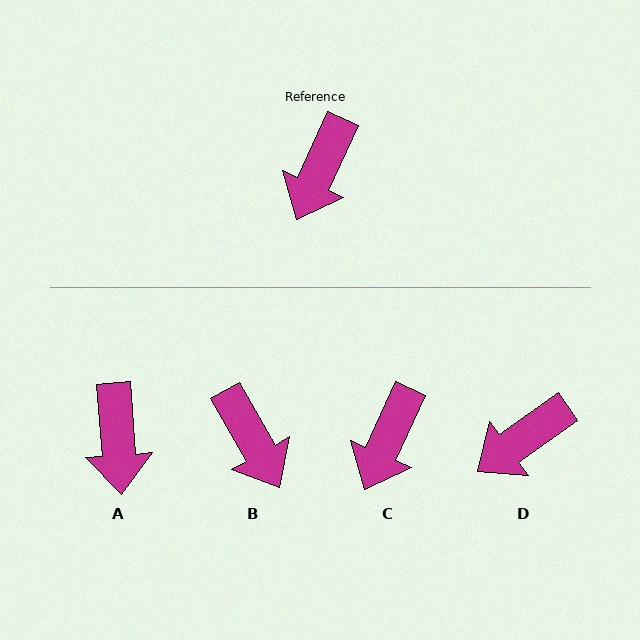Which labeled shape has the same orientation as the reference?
C.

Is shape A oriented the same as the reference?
No, it is off by about 29 degrees.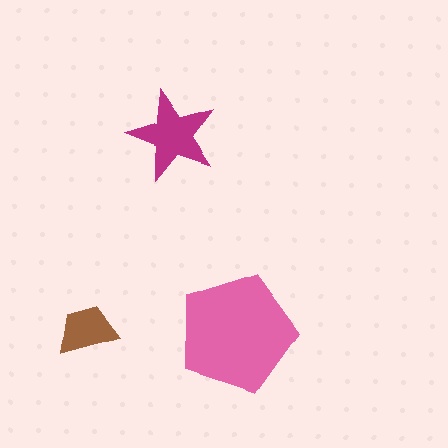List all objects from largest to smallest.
The pink pentagon, the magenta star, the brown trapezoid.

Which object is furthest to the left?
The brown trapezoid is leftmost.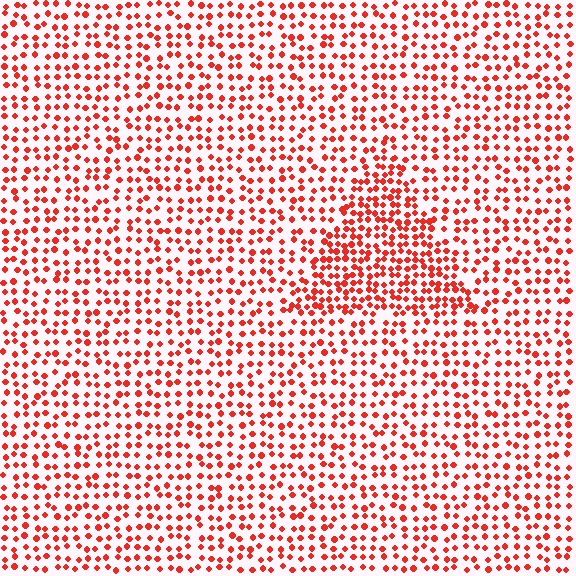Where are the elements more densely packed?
The elements are more densely packed inside the triangle boundary.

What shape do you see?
I see a triangle.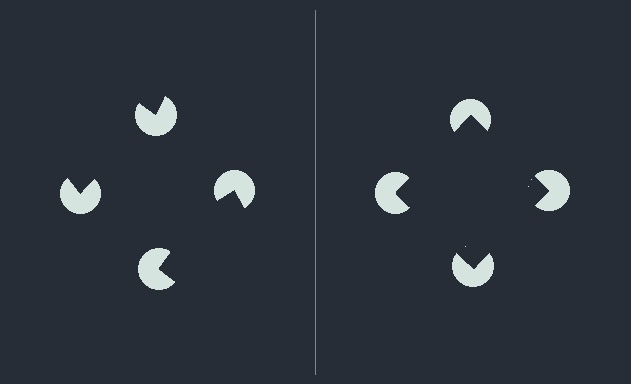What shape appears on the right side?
An illusory square.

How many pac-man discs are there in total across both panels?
8 — 4 on each side.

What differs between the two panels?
The pac-man discs are positioned identically on both sides; only the wedge orientations differ. On the right they align to a square; on the left they are misaligned.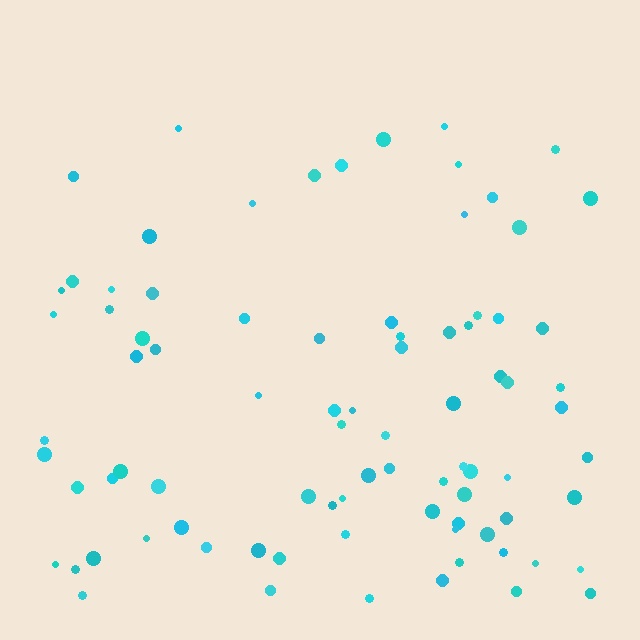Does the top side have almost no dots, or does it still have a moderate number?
Still a moderate number, just noticeably fewer than the bottom.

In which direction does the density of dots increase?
From top to bottom, with the bottom side densest.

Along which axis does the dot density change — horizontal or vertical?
Vertical.